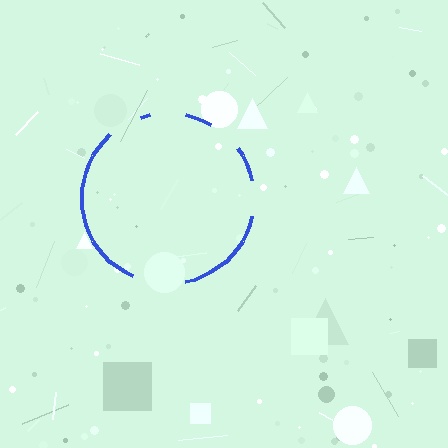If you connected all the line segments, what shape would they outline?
They would outline a circle.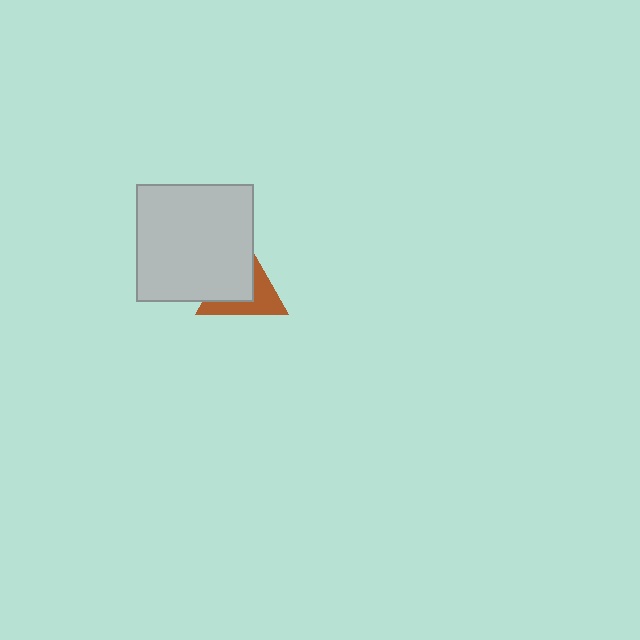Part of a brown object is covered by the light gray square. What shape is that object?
It is a triangle.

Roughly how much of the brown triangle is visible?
About half of it is visible (roughly 49%).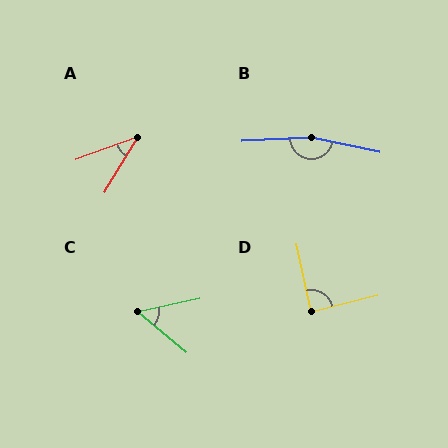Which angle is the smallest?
A, at approximately 39 degrees.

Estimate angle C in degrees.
Approximately 51 degrees.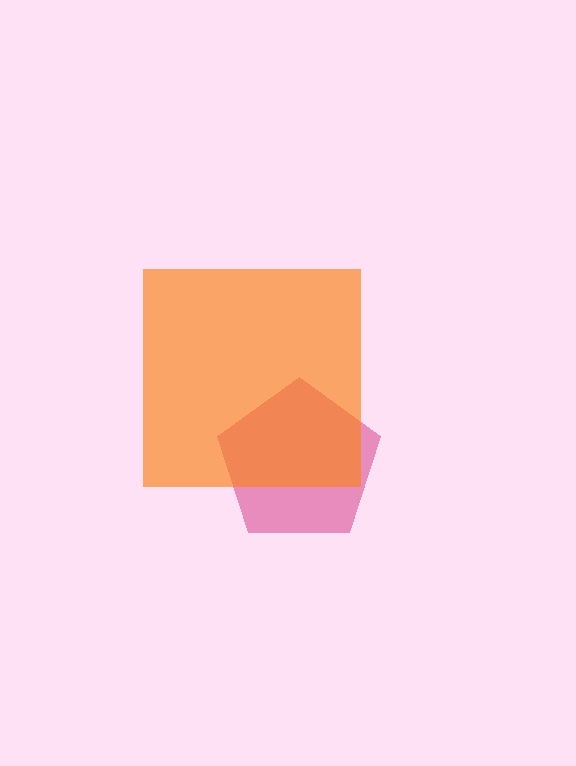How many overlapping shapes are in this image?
There are 2 overlapping shapes in the image.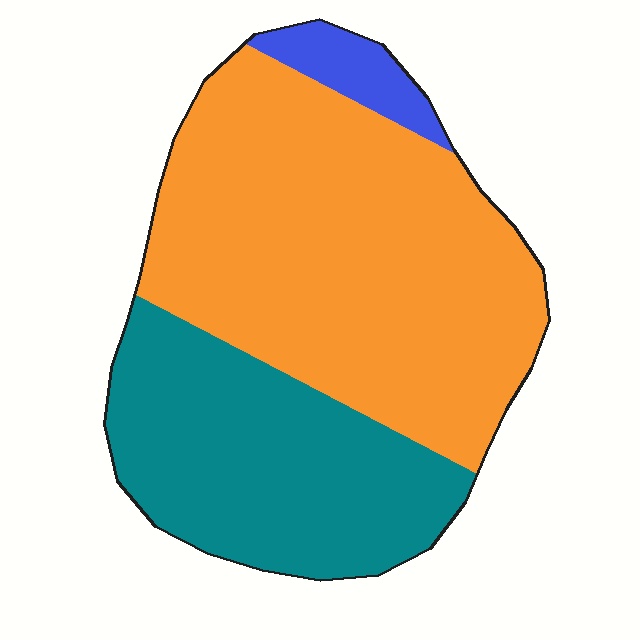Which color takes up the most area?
Orange, at roughly 60%.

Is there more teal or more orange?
Orange.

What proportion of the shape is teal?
Teal covers about 35% of the shape.